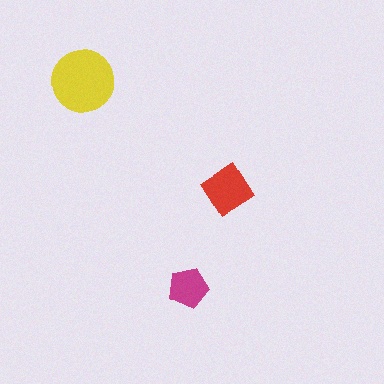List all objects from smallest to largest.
The magenta pentagon, the red diamond, the yellow circle.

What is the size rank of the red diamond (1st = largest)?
2nd.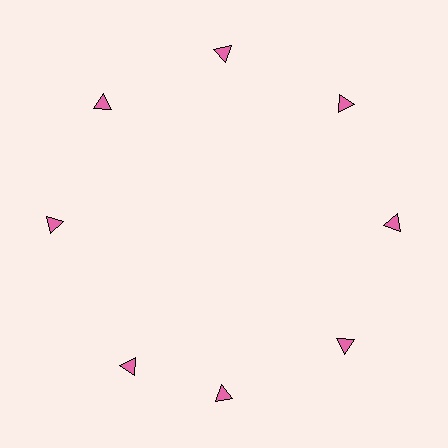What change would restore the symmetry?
The symmetry would be restored by rotating it back into even spacing with its neighbors so that all 8 triangles sit at equal angles and equal distance from the center.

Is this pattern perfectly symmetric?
No. The 8 pink triangles are arranged in a ring, but one element near the 8 o'clock position is rotated out of alignment along the ring, breaking the 8-fold rotational symmetry.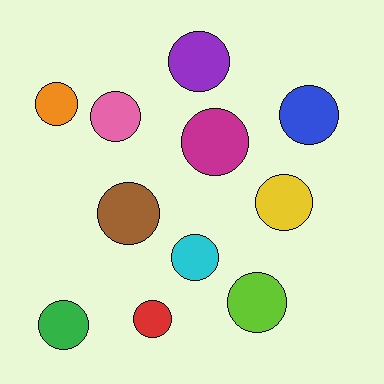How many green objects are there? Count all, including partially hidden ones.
There is 1 green object.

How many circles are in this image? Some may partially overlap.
There are 11 circles.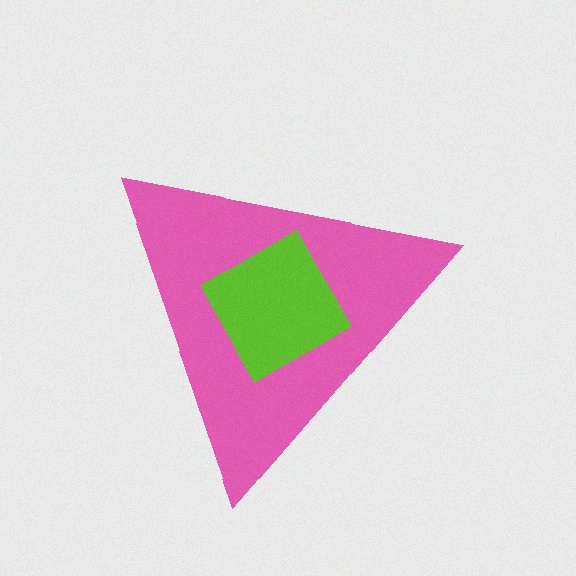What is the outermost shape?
The pink triangle.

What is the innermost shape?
The lime diamond.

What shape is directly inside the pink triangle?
The lime diamond.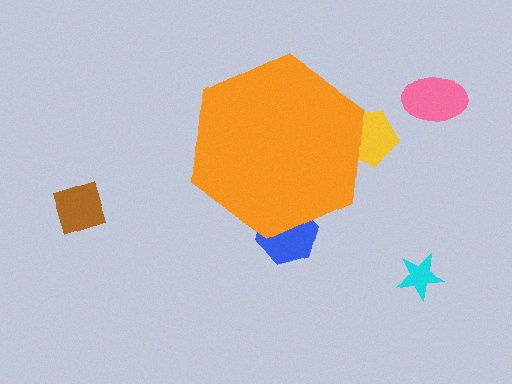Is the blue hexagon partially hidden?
Yes, the blue hexagon is partially hidden behind the orange hexagon.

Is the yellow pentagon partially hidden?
Yes, the yellow pentagon is partially hidden behind the orange hexagon.